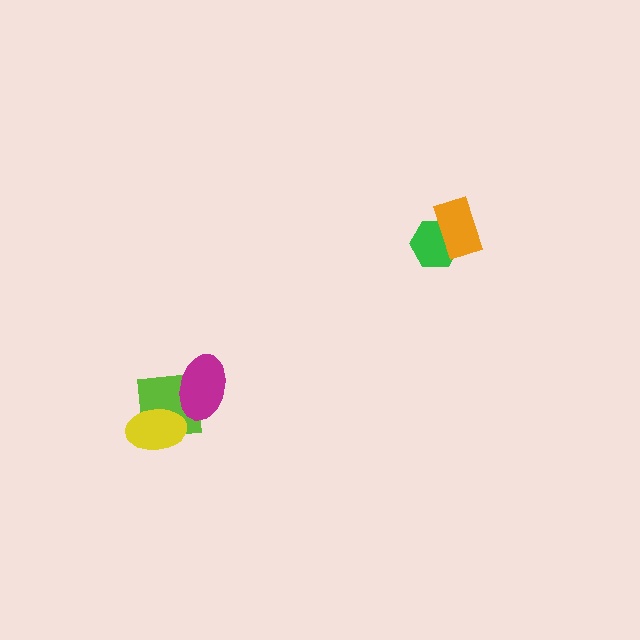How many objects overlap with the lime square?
2 objects overlap with the lime square.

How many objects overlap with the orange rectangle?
1 object overlaps with the orange rectangle.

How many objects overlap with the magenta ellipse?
1 object overlaps with the magenta ellipse.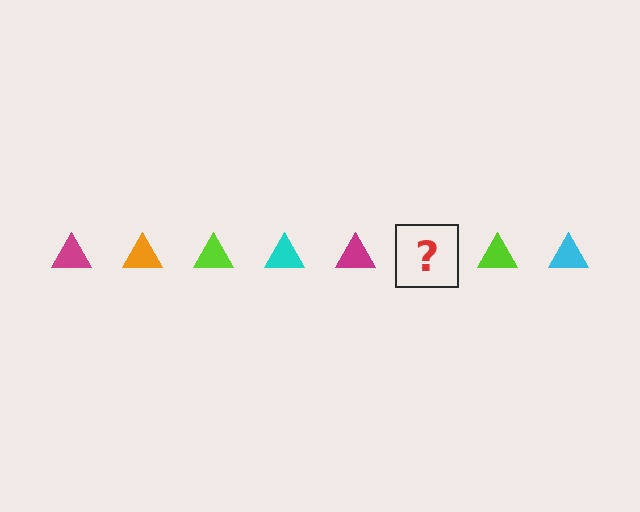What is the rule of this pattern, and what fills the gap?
The rule is that the pattern cycles through magenta, orange, lime, cyan triangles. The gap should be filled with an orange triangle.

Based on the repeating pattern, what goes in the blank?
The blank should be an orange triangle.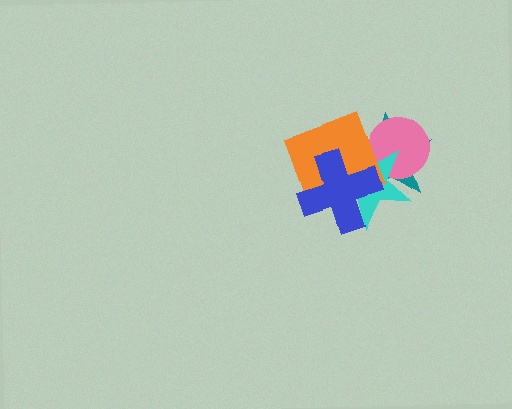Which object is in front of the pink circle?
The cyan star is in front of the pink circle.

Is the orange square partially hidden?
Yes, it is partially covered by another shape.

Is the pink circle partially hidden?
Yes, it is partially covered by another shape.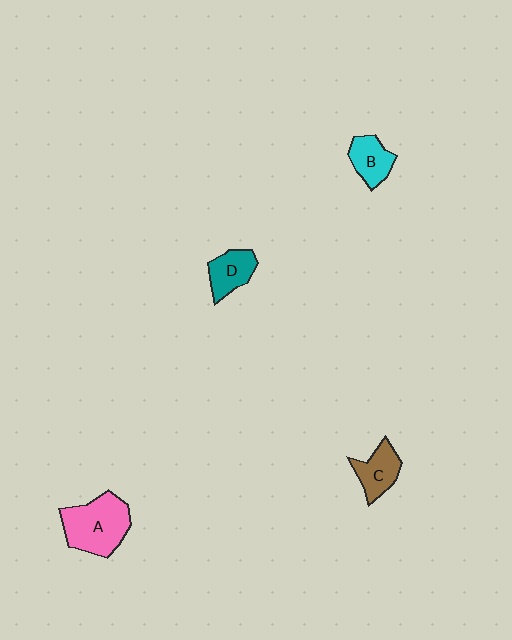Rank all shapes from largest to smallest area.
From largest to smallest: A (pink), C (brown), D (teal), B (cyan).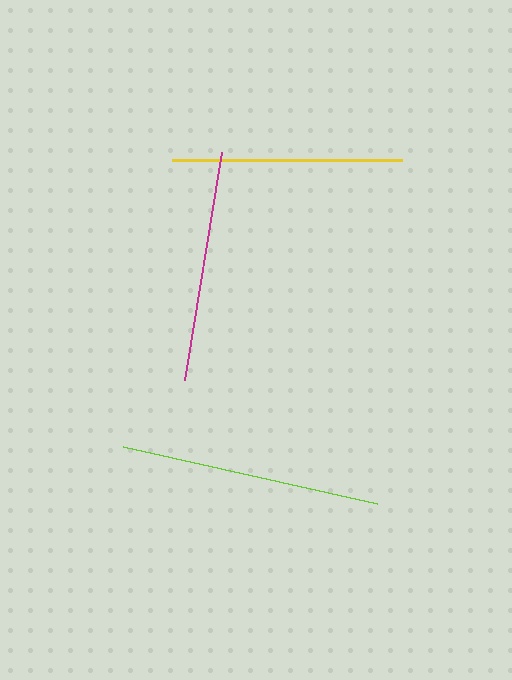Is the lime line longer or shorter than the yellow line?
The lime line is longer than the yellow line.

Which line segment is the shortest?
The yellow line is the shortest at approximately 230 pixels.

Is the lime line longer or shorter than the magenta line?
The lime line is longer than the magenta line.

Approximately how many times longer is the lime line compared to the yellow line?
The lime line is approximately 1.1 times the length of the yellow line.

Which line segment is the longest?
The lime line is the longest at approximately 260 pixels.